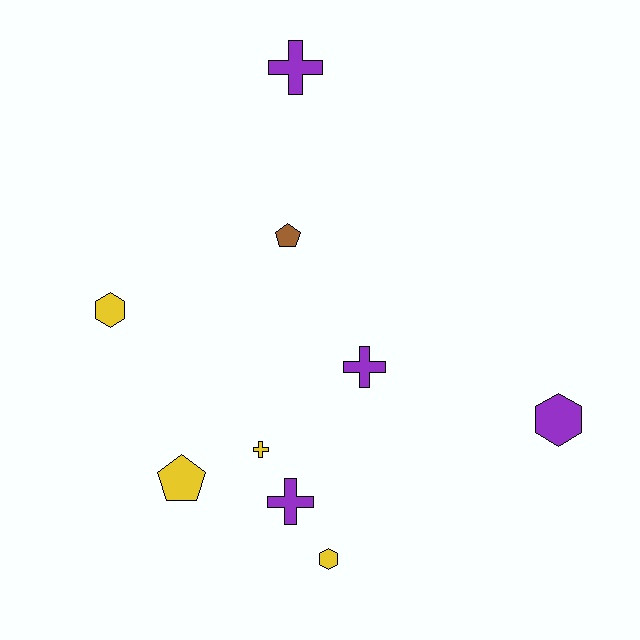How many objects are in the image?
There are 9 objects.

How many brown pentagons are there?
There is 1 brown pentagon.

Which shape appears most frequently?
Cross, with 4 objects.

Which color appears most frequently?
Yellow, with 4 objects.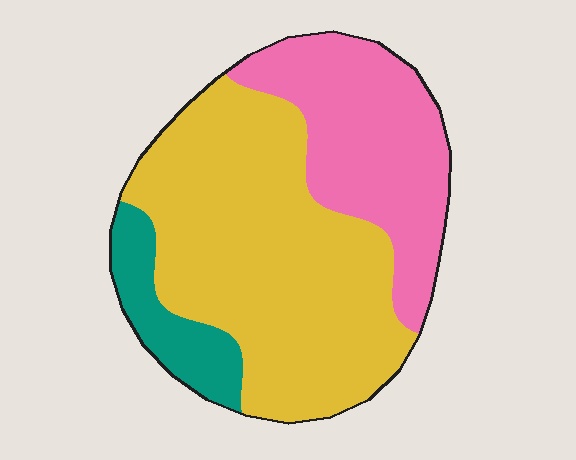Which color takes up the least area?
Teal, at roughly 10%.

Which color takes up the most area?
Yellow, at roughly 60%.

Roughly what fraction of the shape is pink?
Pink takes up about one third (1/3) of the shape.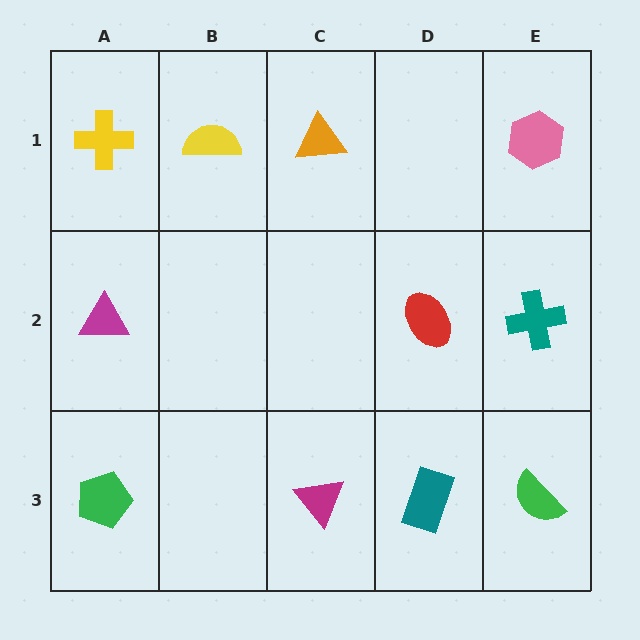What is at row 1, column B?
A yellow semicircle.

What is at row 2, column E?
A teal cross.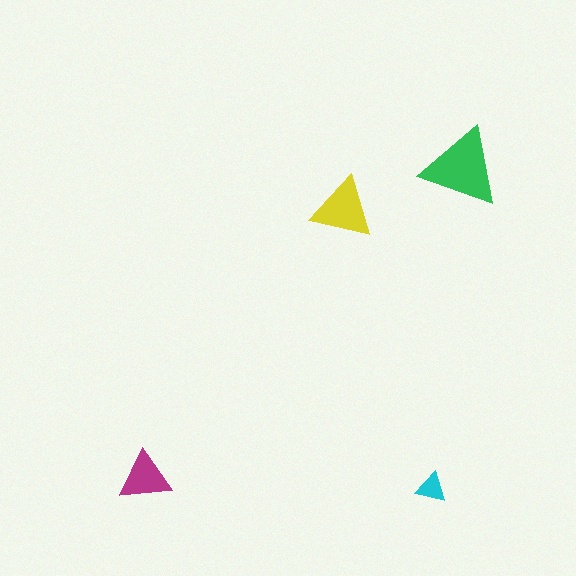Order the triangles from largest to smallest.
the green one, the yellow one, the magenta one, the cyan one.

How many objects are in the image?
There are 4 objects in the image.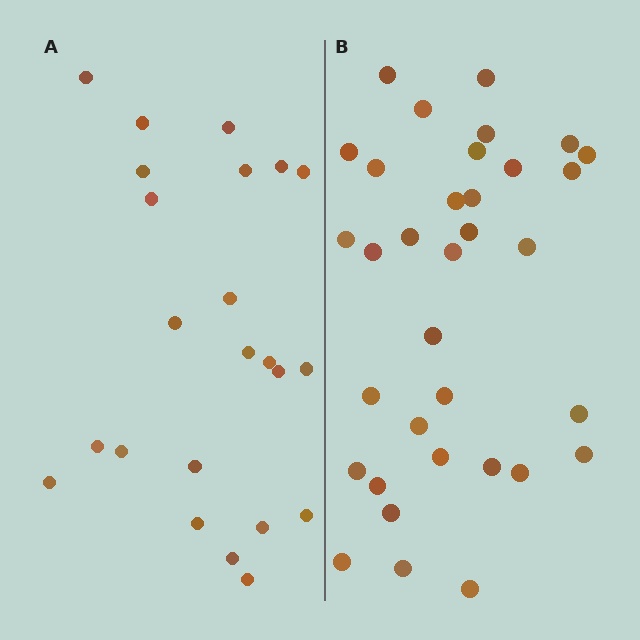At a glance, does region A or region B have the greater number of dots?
Region B (the right region) has more dots.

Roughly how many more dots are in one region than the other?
Region B has roughly 12 or so more dots than region A.